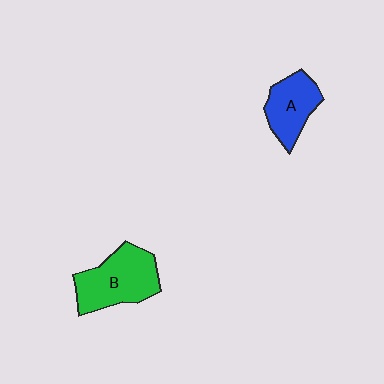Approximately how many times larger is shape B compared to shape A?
Approximately 1.4 times.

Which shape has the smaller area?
Shape A (blue).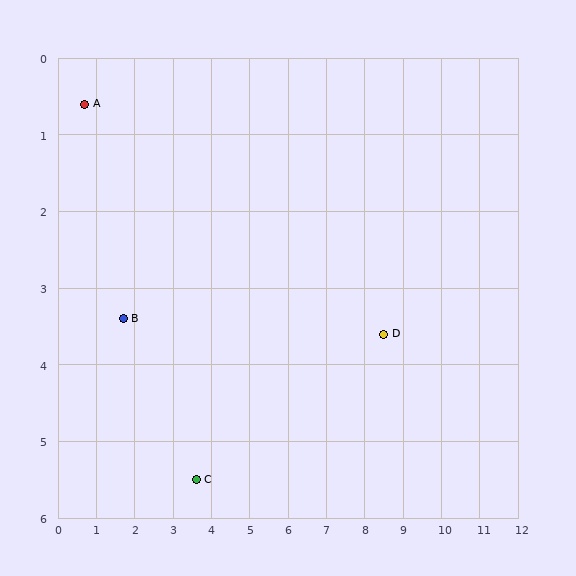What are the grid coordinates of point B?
Point B is at approximately (1.7, 3.4).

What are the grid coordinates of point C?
Point C is at approximately (3.6, 5.5).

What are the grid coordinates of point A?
Point A is at approximately (0.7, 0.6).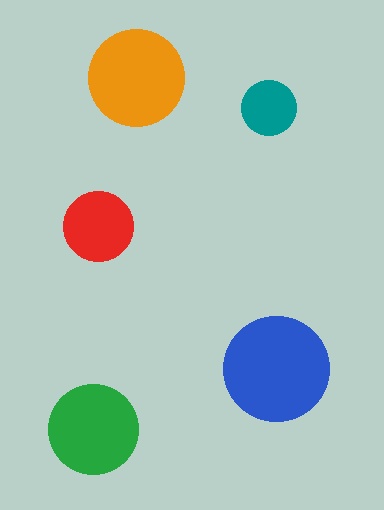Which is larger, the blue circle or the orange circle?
The blue one.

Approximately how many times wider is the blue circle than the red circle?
About 1.5 times wider.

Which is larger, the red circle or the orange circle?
The orange one.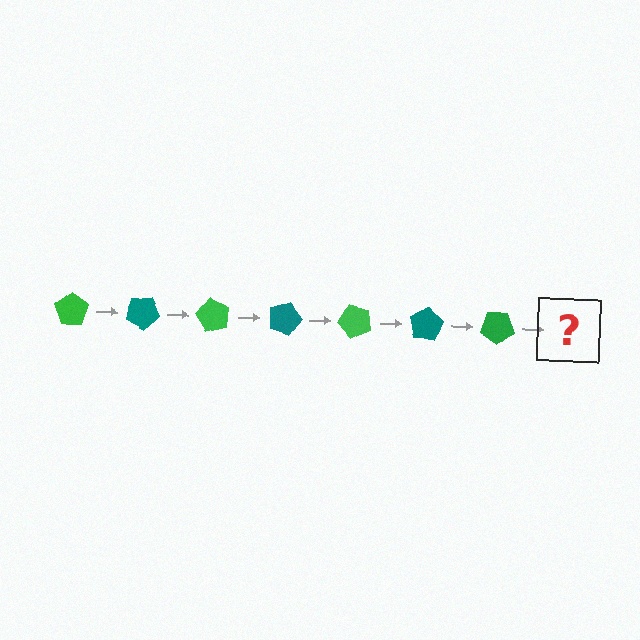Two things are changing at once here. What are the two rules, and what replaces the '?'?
The two rules are that it rotates 30 degrees each step and the color cycles through green and teal. The '?' should be a teal pentagon, rotated 210 degrees from the start.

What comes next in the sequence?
The next element should be a teal pentagon, rotated 210 degrees from the start.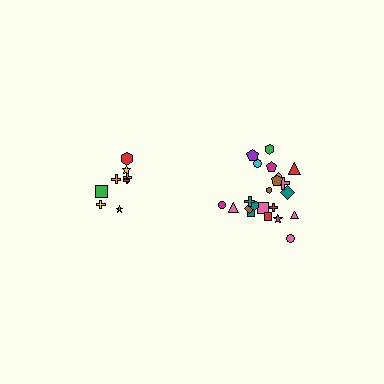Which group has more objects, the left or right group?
The right group.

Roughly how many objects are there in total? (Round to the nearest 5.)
Roughly 30 objects in total.